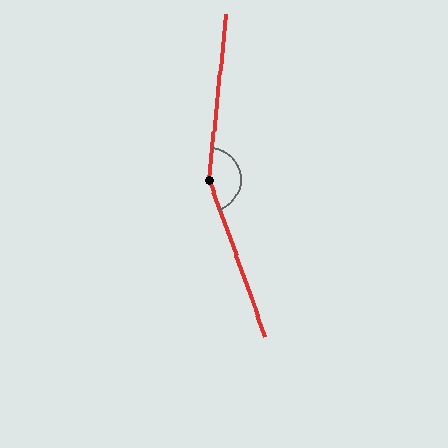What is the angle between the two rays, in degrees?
Approximately 154 degrees.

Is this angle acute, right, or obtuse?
It is obtuse.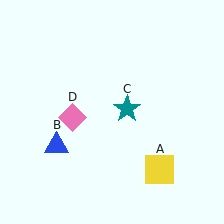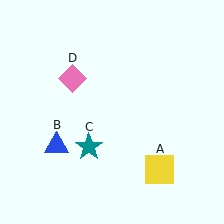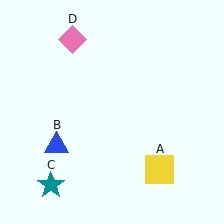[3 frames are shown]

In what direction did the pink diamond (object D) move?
The pink diamond (object D) moved up.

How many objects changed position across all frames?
2 objects changed position: teal star (object C), pink diamond (object D).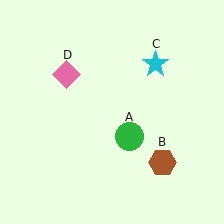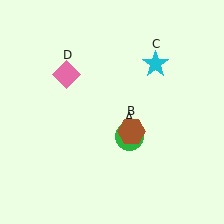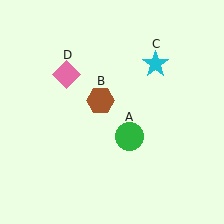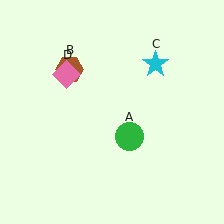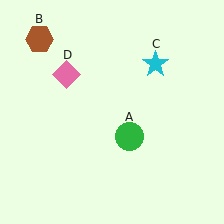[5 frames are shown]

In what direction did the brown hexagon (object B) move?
The brown hexagon (object B) moved up and to the left.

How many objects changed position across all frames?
1 object changed position: brown hexagon (object B).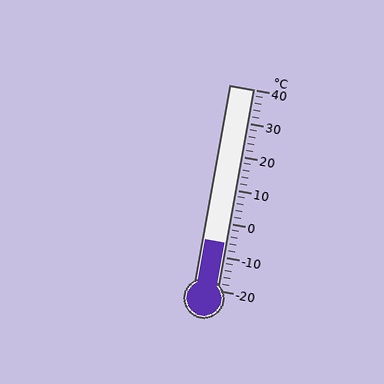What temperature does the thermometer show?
The thermometer shows approximately -6°C.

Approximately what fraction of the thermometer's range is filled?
The thermometer is filled to approximately 25% of its range.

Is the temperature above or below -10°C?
The temperature is above -10°C.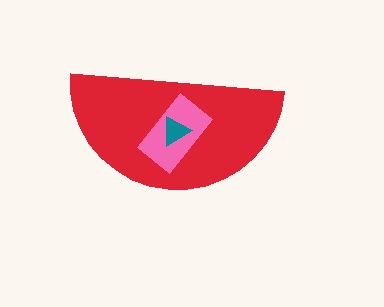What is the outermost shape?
The red semicircle.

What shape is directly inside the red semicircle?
The pink rectangle.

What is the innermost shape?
The teal triangle.